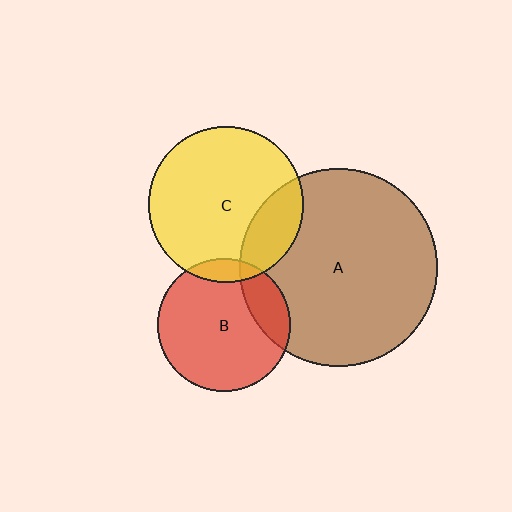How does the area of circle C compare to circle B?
Approximately 1.4 times.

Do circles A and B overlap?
Yes.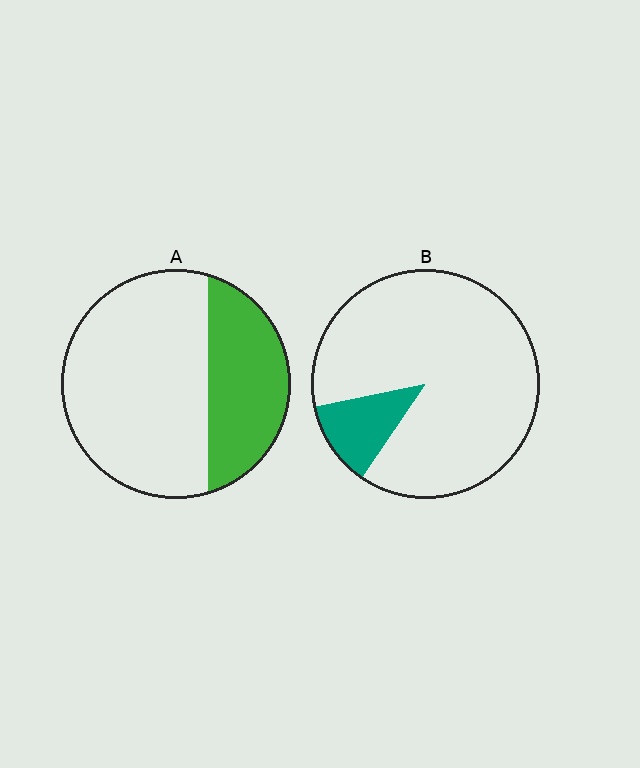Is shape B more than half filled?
No.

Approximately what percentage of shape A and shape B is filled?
A is approximately 35% and B is approximately 10%.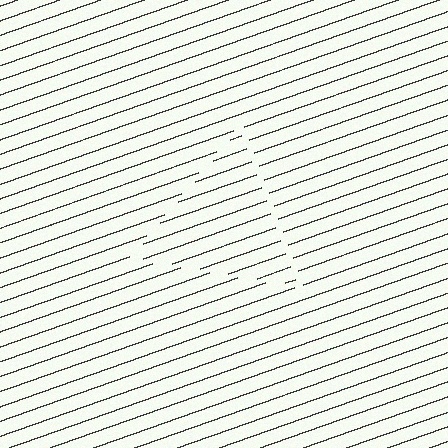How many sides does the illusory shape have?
3 sides — the line-ends trace a triangle.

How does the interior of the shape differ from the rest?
The interior of the shape contains the same grating, shifted by half a period — the contour is defined by the phase discontinuity where line-ends from the inner and outer gratings abut.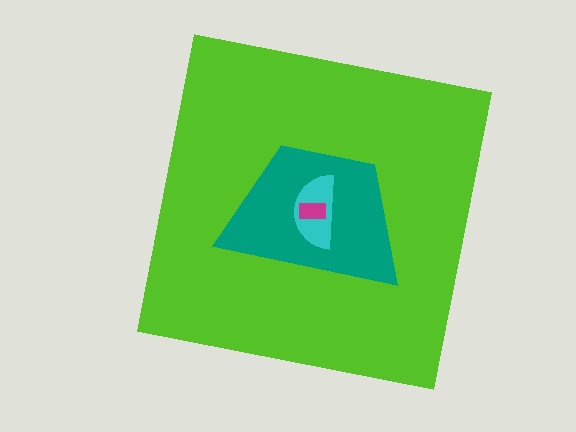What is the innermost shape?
The magenta rectangle.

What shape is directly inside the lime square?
The teal trapezoid.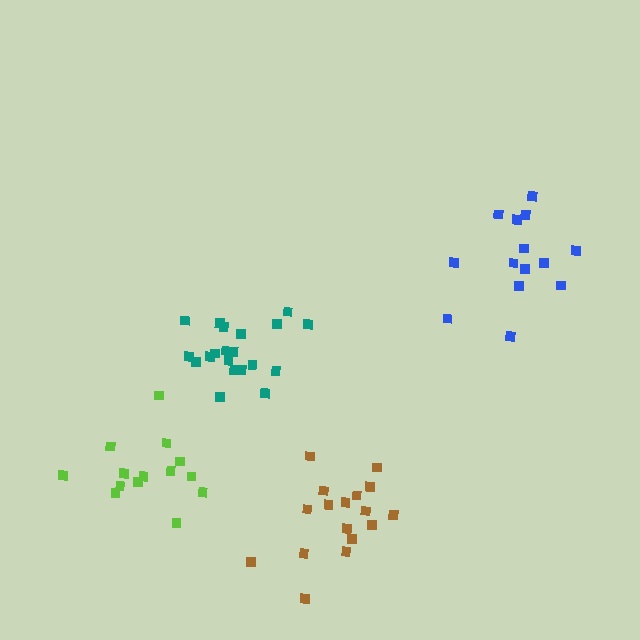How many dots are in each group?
Group 1: 14 dots, Group 2: 20 dots, Group 3: 14 dots, Group 4: 17 dots (65 total).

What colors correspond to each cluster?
The clusters are colored: blue, teal, lime, brown.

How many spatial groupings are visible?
There are 4 spatial groupings.